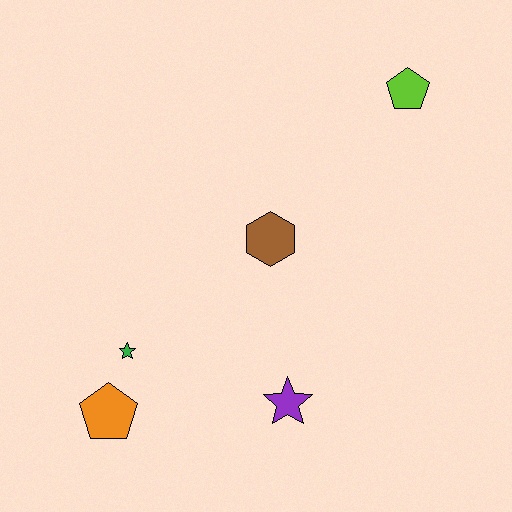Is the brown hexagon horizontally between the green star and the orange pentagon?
No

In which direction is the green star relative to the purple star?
The green star is to the left of the purple star.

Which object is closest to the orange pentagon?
The green star is closest to the orange pentagon.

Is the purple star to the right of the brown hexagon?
Yes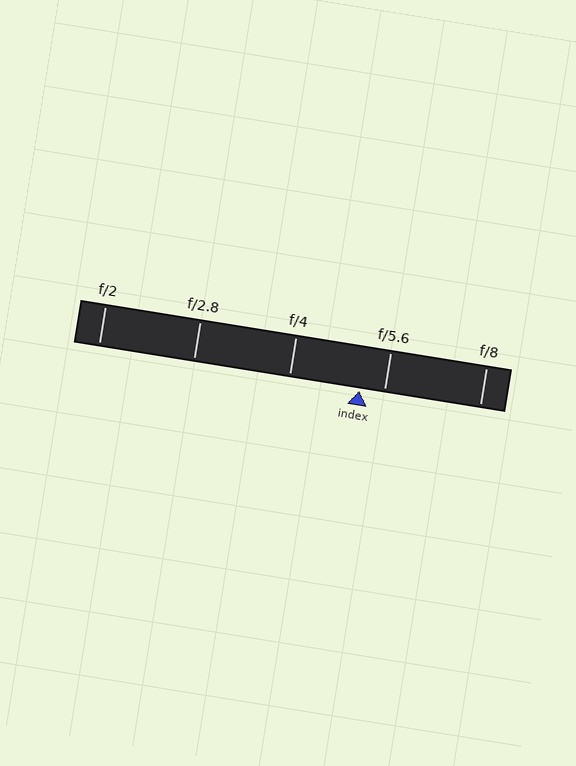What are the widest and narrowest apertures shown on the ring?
The widest aperture shown is f/2 and the narrowest is f/8.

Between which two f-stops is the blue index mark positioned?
The index mark is between f/4 and f/5.6.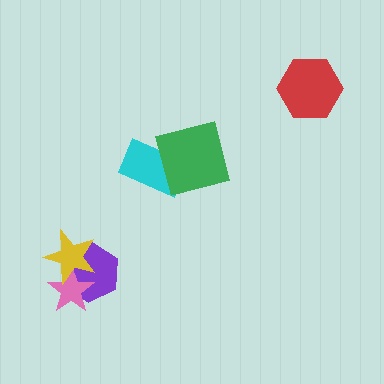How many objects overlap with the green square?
1 object overlaps with the green square.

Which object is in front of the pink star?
The yellow star is in front of the pink star.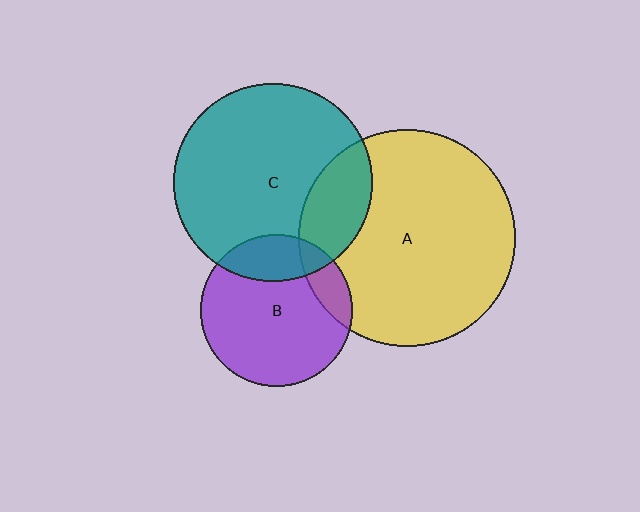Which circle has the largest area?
Circle A (yellow).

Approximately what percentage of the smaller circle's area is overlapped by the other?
Approximately 20%.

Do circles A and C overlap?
Yes.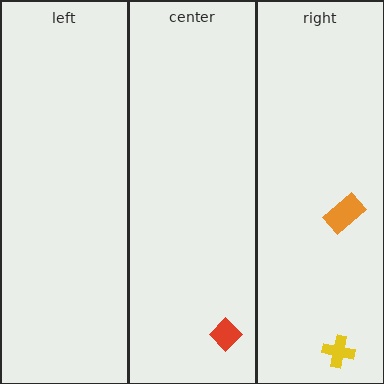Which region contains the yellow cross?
The right region.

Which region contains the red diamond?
The center region.